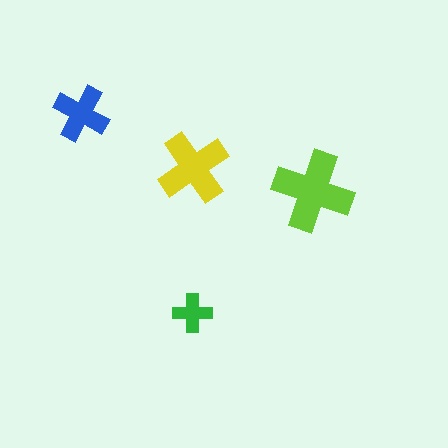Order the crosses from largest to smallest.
the lime one, the yellow one, the blue one, the green one.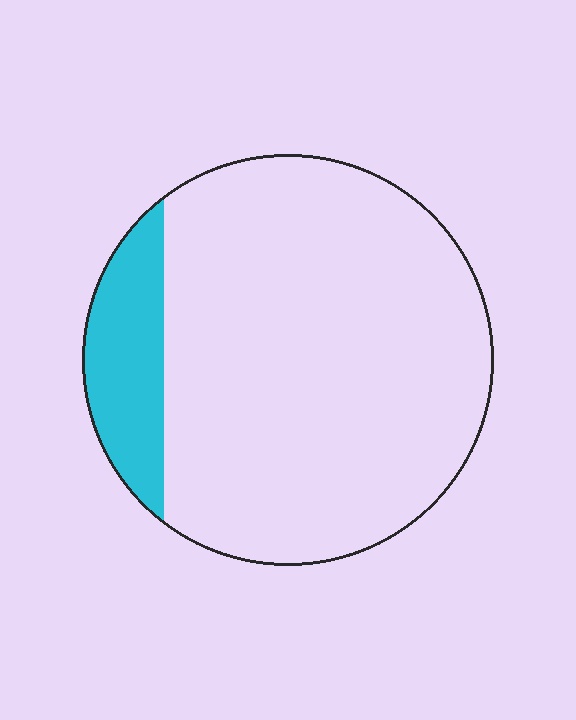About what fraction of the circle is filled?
About one eighth (1/8).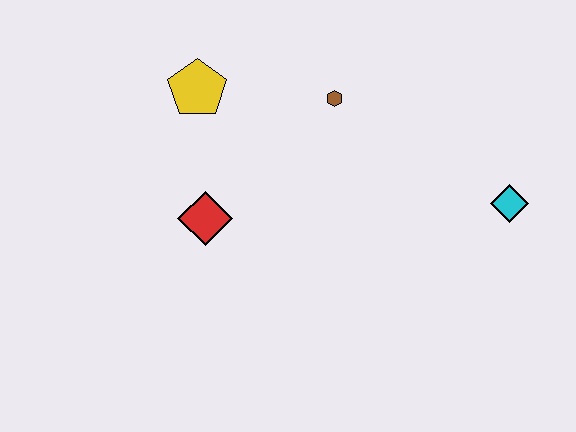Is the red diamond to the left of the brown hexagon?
Yes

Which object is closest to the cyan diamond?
The brown hexagon is closest to the cyan diamond.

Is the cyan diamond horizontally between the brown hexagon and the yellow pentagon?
No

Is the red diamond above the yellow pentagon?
No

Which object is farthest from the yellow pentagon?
The cyan diamond is farthest from the yellow pentagon.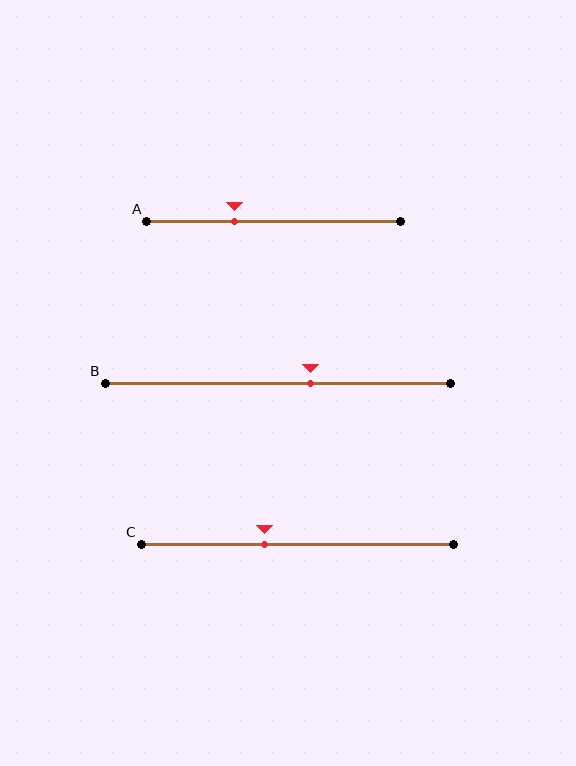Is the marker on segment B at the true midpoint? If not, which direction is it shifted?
No, the marker on segment B is shifted to the right by about 9% of the segment length.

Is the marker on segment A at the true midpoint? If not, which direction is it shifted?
No, the marker on segment A is shifted to the left by about 15% of the segment length.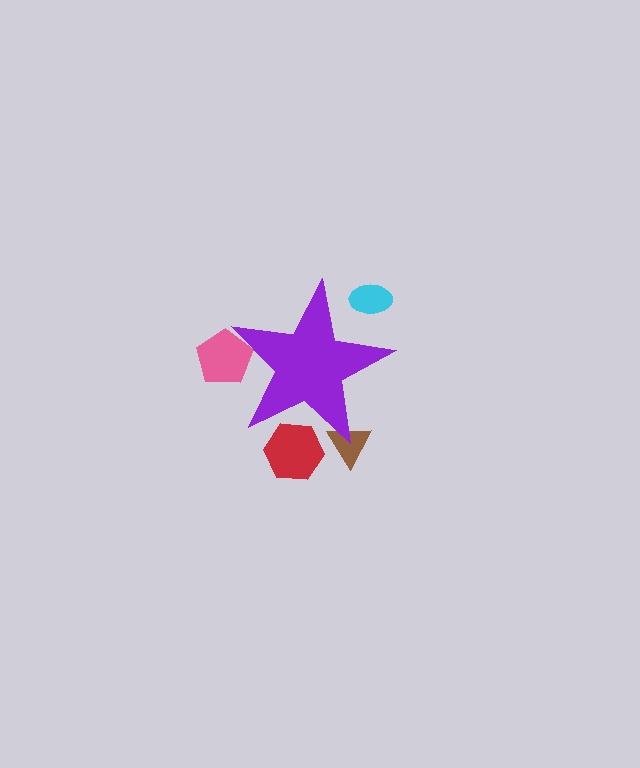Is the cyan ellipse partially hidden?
Yes, the cyan ellipse is partially hidden behind the purple star.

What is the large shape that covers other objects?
A purple star.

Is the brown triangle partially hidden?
Yes, the brown triangle is partially hidden behind the purple star.